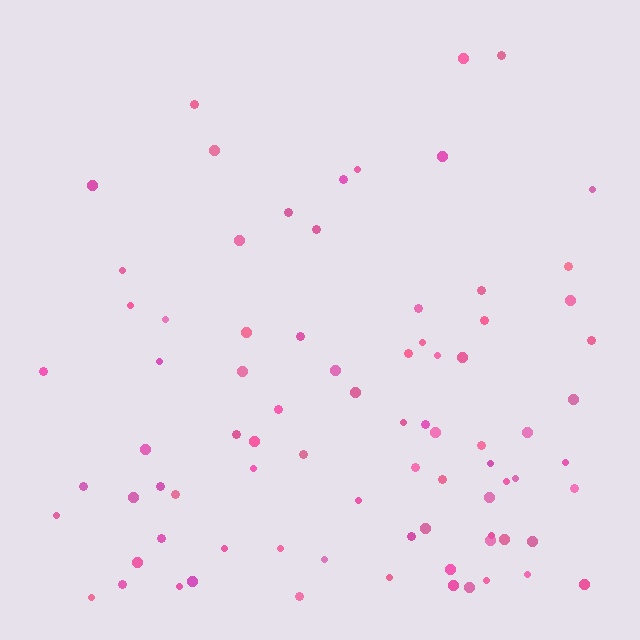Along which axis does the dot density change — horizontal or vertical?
Vertical.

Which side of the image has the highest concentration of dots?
The bottom.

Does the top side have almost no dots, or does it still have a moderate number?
Still a moderate number, just noticeably fewer than the bottom.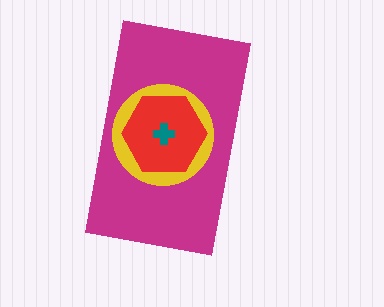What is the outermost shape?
The magenta rectangle.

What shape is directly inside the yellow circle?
The red hexagon.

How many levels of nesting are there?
4.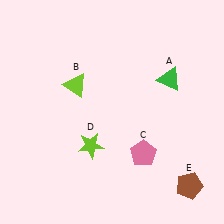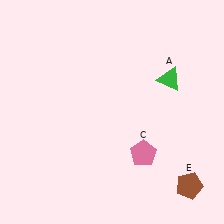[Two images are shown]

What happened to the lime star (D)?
The lime star (D) was removed in Image 2. It was in the bottom-left area of Image 1.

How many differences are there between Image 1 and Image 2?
There are 2 differences between the two images.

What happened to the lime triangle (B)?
The lime triangle (B) was removed in Image 2. It was in the top-left area of Image 1.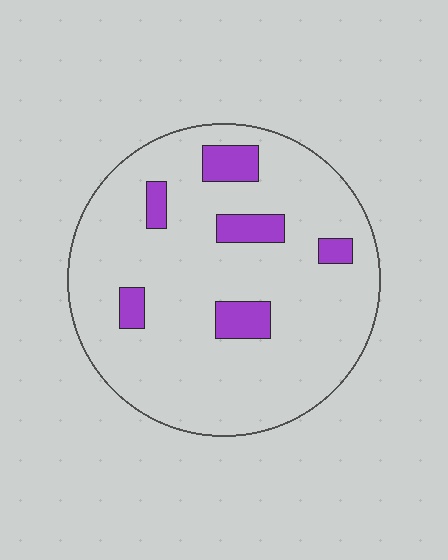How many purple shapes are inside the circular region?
6.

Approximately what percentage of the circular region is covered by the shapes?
Approximately 10%.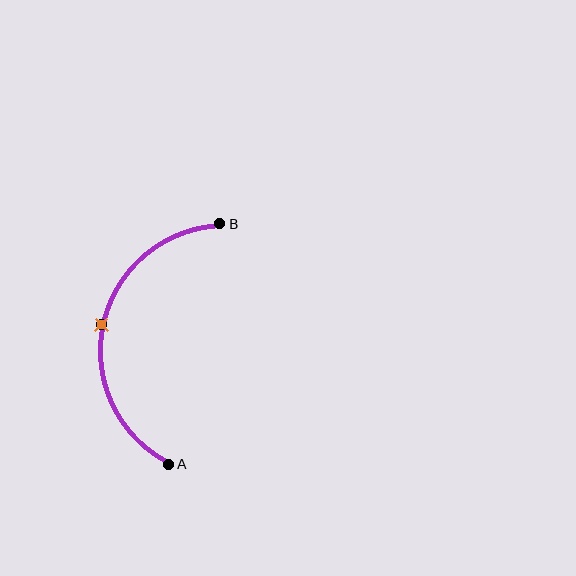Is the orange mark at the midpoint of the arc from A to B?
Yes. The orange mark lies on the arc at equal arc-length from both A and B — it is the arc midpoint.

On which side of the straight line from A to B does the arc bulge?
The arc bulges to the left of the straight line connecting A and B.